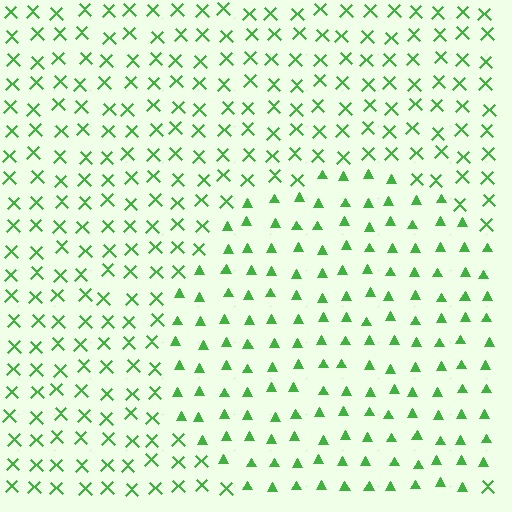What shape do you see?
I see a circle.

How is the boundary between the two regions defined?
The boundary is defined by a change in element shape: triangles inside vs. X marks outside. All elements share the same color and spacing.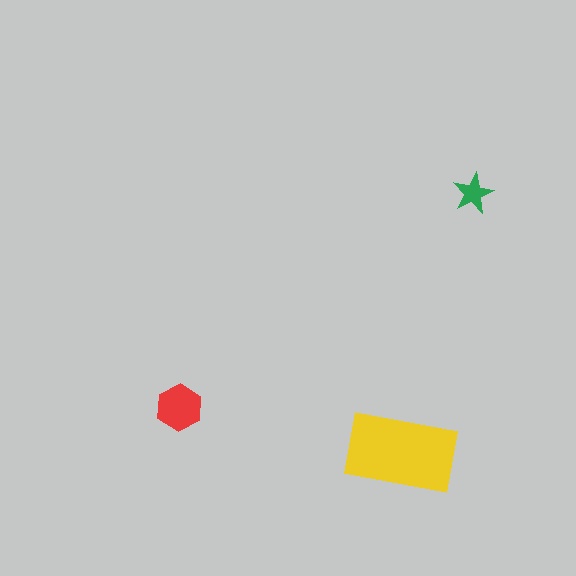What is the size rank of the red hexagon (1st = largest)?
2nd.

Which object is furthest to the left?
The red hexagon is leftmost.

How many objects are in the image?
There are 3 objects in the image.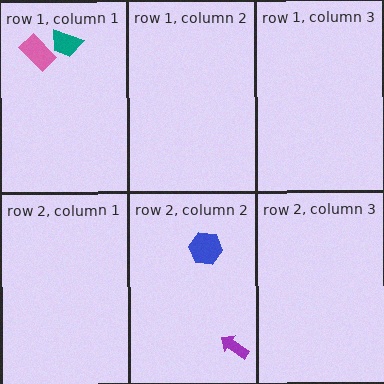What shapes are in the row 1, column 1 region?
The pink rectangle, the teal trapezoid.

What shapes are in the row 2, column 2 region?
The blue hexagon, the purple arrow.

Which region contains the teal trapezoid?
The row 1, column 1 region.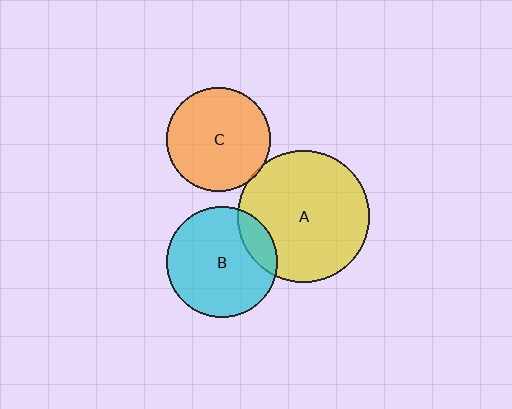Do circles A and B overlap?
Yes.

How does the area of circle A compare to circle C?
Approximately 1.6 times.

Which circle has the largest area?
Circle A (yellow).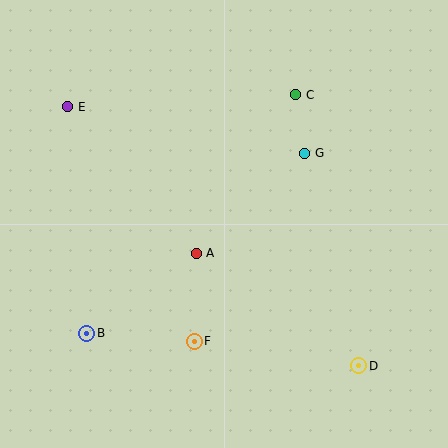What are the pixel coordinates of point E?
Point E is at (68, 107).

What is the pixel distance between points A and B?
The distance between A and B is 136 pixels.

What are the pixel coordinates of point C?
Point C is at (296, 95).